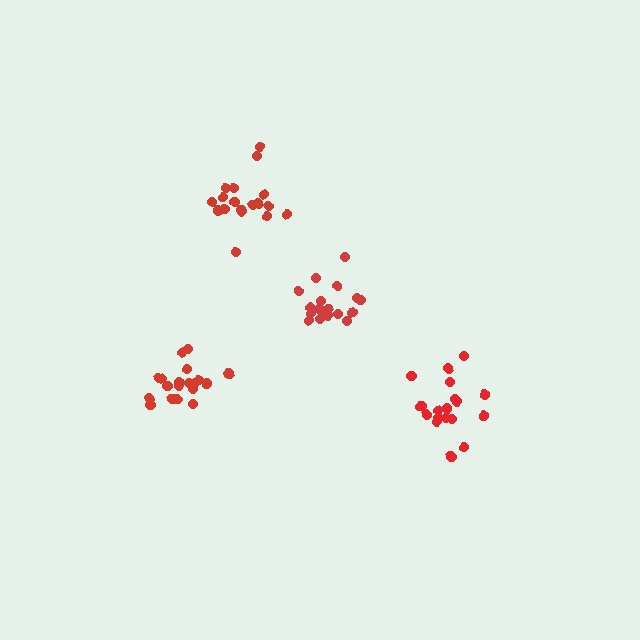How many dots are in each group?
Group 1: 19 dots, Group 2: 19 dots, Group 3: 19 dots, Group 4: 17 dots (74 total).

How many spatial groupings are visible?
There are 4 spatial groupings.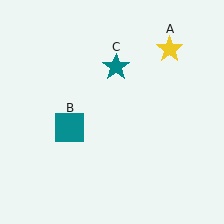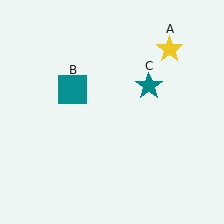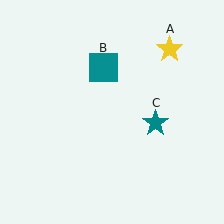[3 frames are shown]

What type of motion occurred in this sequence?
The teal square (object B), teal star (object C) rotated clockwise around the center of the scene.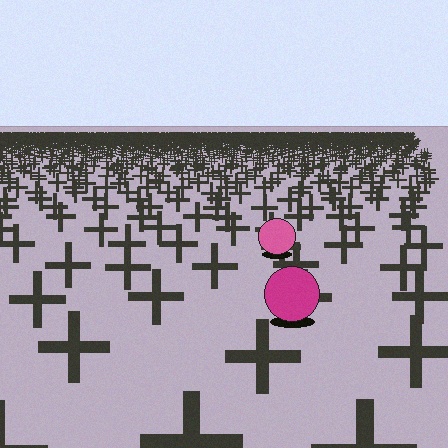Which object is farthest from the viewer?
The pink circle is farthest from the viewer. It appears smaller and the ground texture around it is denser.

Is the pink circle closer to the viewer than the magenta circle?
No. The magenta circle is closer — you can tell from the texture gradient: the ground texture is coarser near it.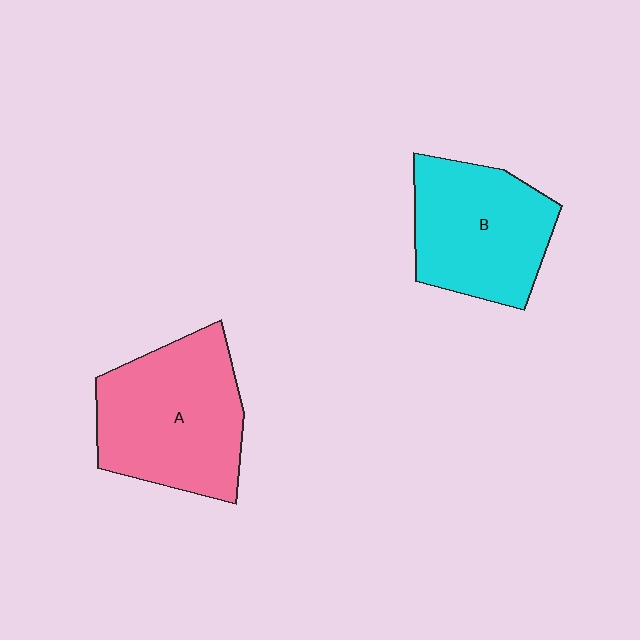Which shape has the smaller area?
Shape B (cyan).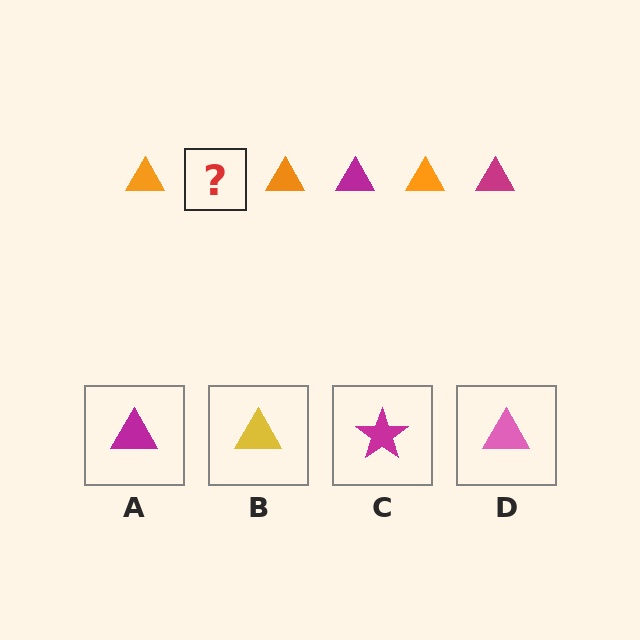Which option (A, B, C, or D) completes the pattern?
A.